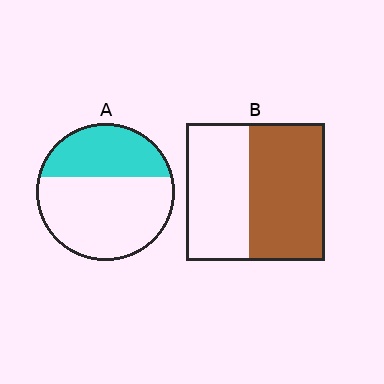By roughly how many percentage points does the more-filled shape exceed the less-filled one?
By roughly 20 percentage points (B over A).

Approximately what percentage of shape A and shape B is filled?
A is approximately 35% and B is approximately 55%.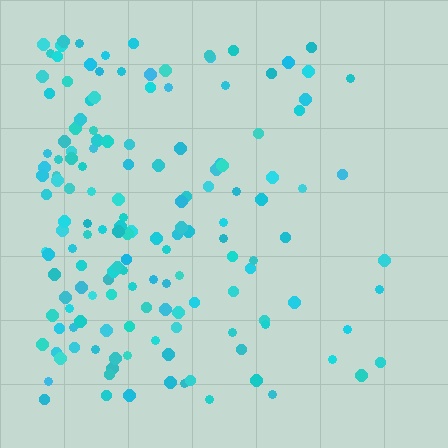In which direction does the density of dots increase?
From right to left, with the left side densest.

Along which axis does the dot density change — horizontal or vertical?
Horizontal.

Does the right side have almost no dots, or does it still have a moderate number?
Still a moderate number, just noticeably fewer than the left.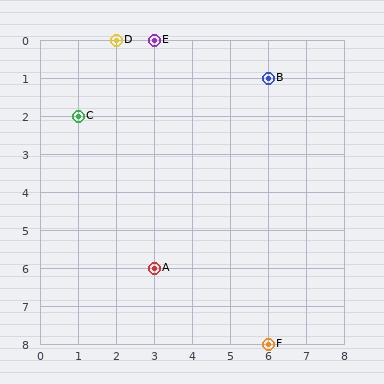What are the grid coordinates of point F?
Point F is at grid coordinates (6, 8).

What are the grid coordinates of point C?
Point C is at grid coordinates (1, 2).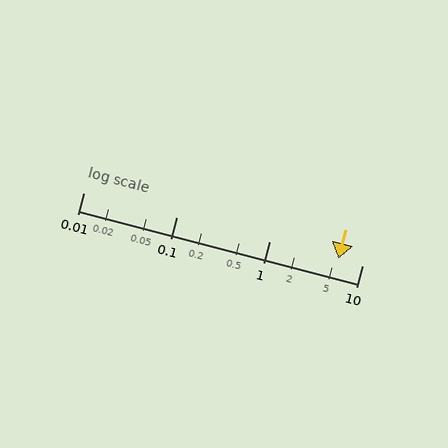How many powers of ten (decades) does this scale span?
The scale spans 3 decades, from 0.01 to 10.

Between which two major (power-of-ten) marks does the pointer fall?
The pointer is between 1 and 10.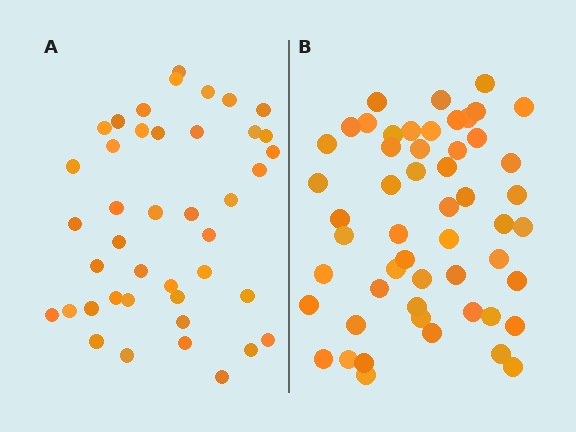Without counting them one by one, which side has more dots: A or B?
Region B (the right region) has more dots.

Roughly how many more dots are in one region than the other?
Region B has roughly 12 or so more dots than region A.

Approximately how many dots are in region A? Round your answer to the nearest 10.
About 40 dots. (The exact count is 42, which rounds to 40.)